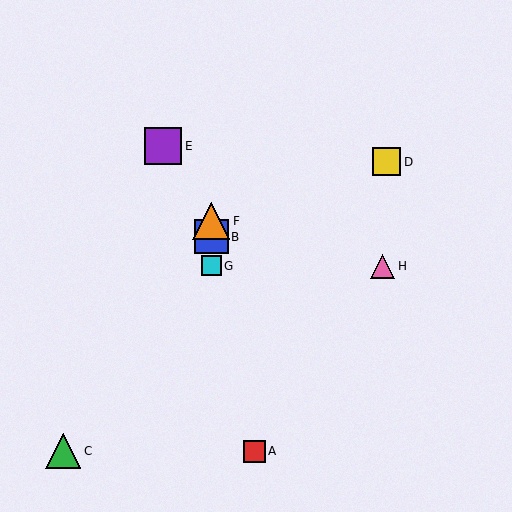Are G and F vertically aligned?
Yes, both are at x≈211.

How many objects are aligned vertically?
3 objects (B, F, G) are aligned vertically.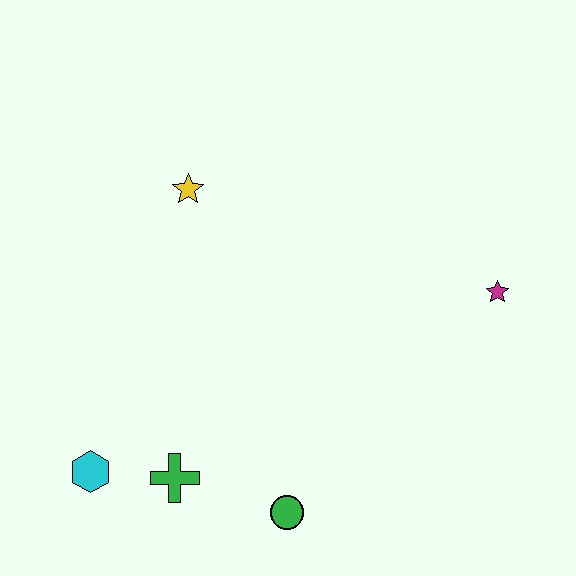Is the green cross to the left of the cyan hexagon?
No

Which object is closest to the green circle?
The green cross is closest to the green circle.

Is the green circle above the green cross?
No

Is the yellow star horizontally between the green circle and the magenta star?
No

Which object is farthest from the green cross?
The magenta star is farthest from the green cross.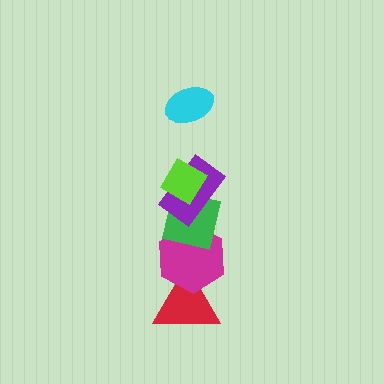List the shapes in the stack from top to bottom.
From top to bottom: the cyan ellipse, the lime diamond, the purple rectangle, the green square, the magenta hexagon, the red triangle.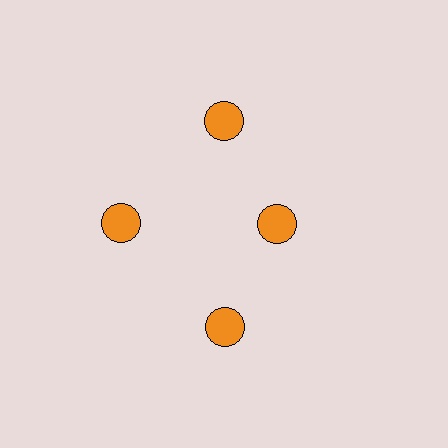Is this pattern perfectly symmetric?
No. The 4 orange circles are arranged in a ring, but one element near the 3 o'clock position is pulled inward toward the center, breaking the 4-fold rotational symmetry.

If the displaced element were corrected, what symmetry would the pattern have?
It would have 4-fold rotational symmetry — the pattern would map onto itself every 90 degrees.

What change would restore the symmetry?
The symmetry would be restored by moving it outward, back onto the ring so that all 4 circles sit at equal angles and equal distance from the center.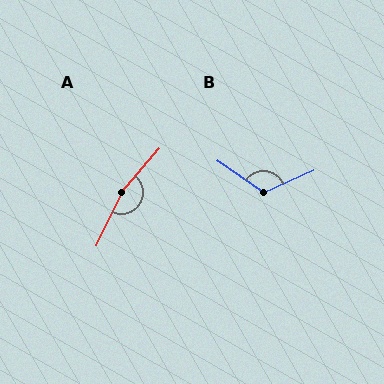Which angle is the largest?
A, at approximately 164 degrees.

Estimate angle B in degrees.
Approximately 121 degrees.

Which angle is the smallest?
B, at approximately 121 degrees.